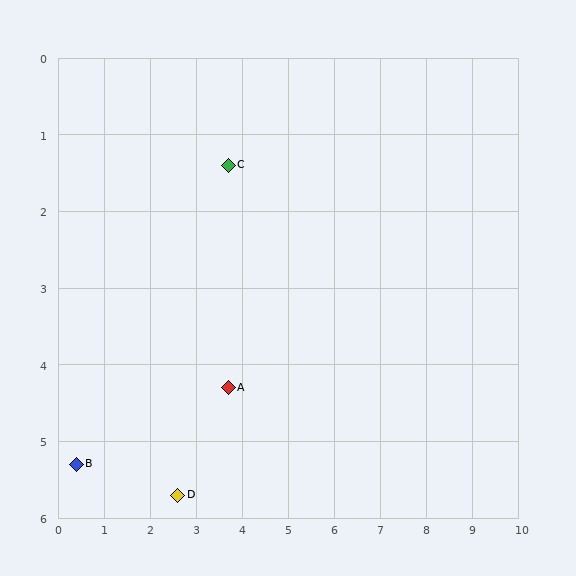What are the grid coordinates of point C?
Point C is at approximately (3.7, 1.4).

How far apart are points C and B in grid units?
Points C and B are about 5.1 grid units apart.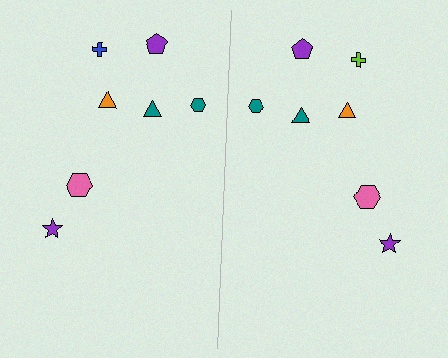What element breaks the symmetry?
The lime cross on the right side breaks the symmetry — its mirror counterpart is blue.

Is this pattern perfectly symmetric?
No, the pattern is not perfectly symmetric. The lime cross on the right side breaks the symmetry — its mirror counterpart is blue.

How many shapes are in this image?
There are 14 shapes in this image.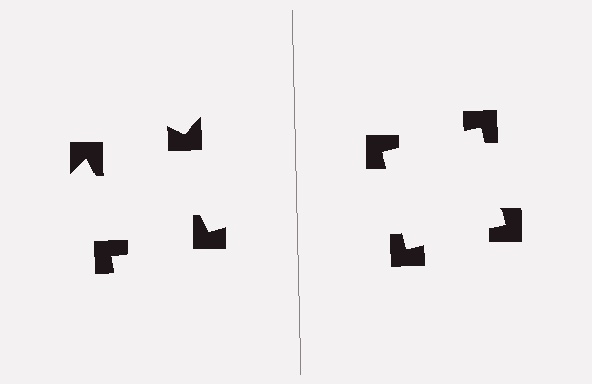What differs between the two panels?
The notched squares are positioned identically on both sides; only the wedge orientations differ. On the right they align to a square; on the left they are misaligned.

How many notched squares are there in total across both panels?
8 — 4 on each side.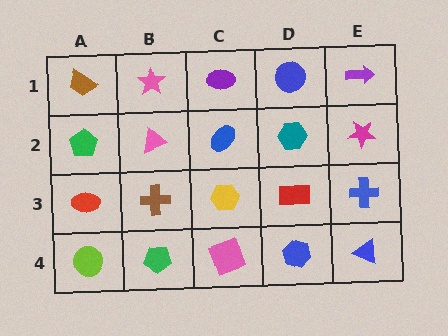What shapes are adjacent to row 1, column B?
A pink triangle (row 2, column B), a brown trapezoid (row 1, column A), a purple ellipse (row 1, column C).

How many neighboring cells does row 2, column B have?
4.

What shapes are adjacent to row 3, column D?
A teal hexagon (row 2, column D), a blue hexagon (row 4, column D), a yellow hexagon (row 3, column C), a blue cross (row 3, column E).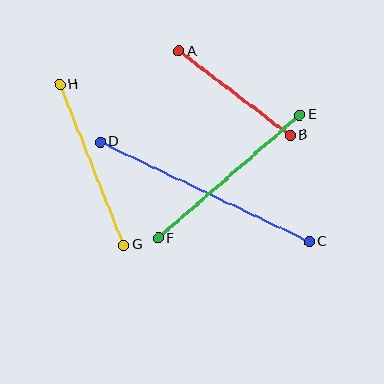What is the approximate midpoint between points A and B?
The midpoint is at approximately (235, 93) pixels.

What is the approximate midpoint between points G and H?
The midpoint is at approximately (92, 165) pixels.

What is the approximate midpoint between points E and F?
The midpoint is at approximately (229, 177) pixels.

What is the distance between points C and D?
The distance is approximately 232 pixels.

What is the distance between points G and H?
The distance is approximately 173 pixels.